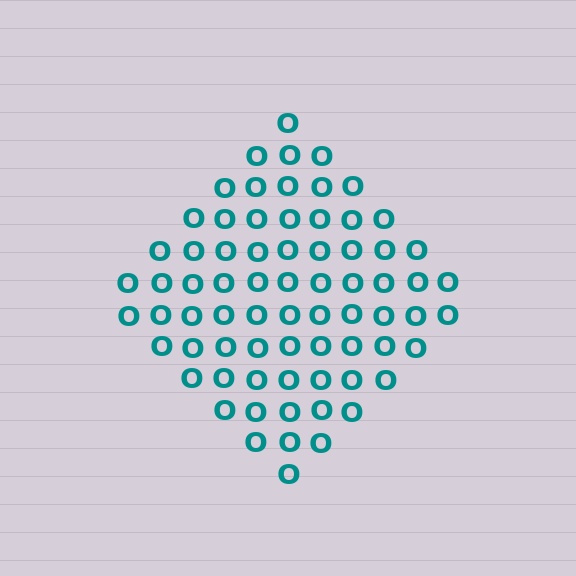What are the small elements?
The small elements are letter O's.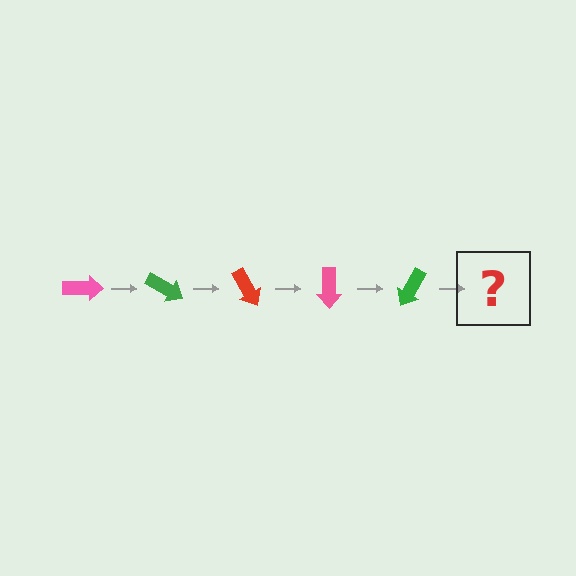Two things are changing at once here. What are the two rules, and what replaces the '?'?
The two rules are that it rotates 30 degrees each step and the color cycles through pink, green, and red. The '?' should be a red arrow, rotated 150 degrees from the start.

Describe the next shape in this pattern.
It should be a red arrow, rotated 150 degrees from the start.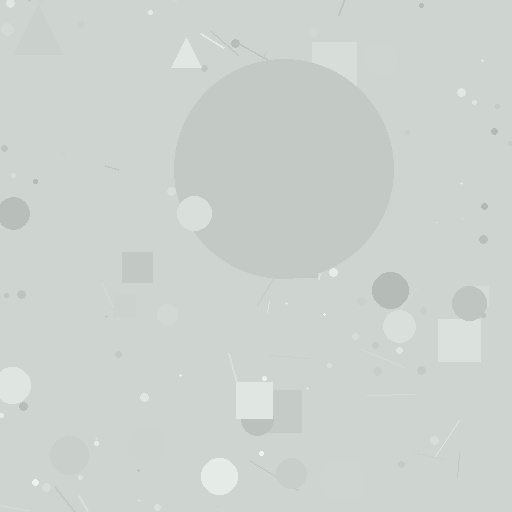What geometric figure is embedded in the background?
A circle is embedded in the background.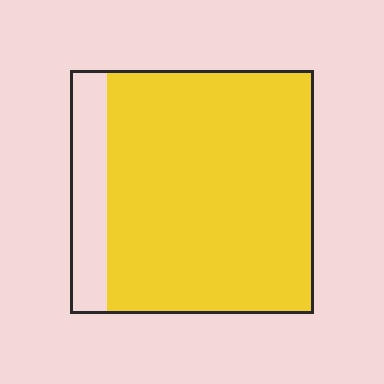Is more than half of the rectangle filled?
Yes.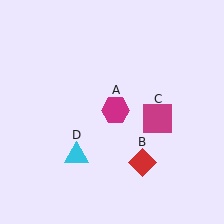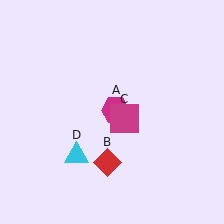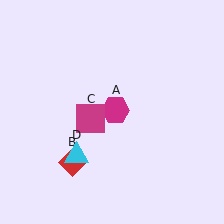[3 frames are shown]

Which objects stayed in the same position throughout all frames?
Magenta hexagon (object A) and cyan triangle (object D) remained stationary.